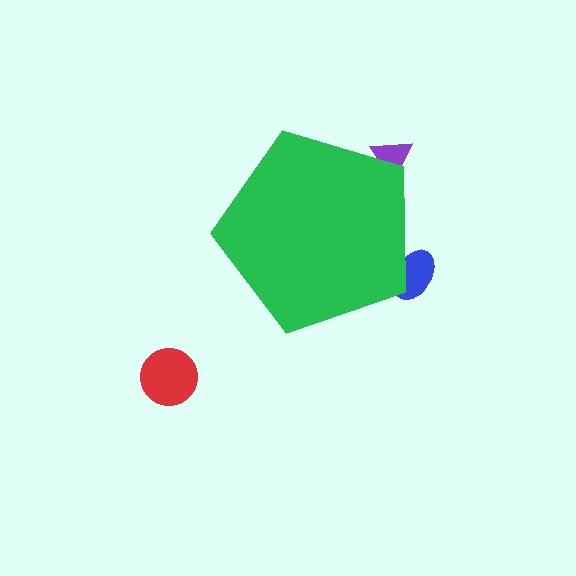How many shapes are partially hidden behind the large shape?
2 shapes are partially hidden.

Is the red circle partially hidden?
No, the red circle is fully visible.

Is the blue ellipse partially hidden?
Yes, the blue ellipse is partially hidden behind the green pentagon.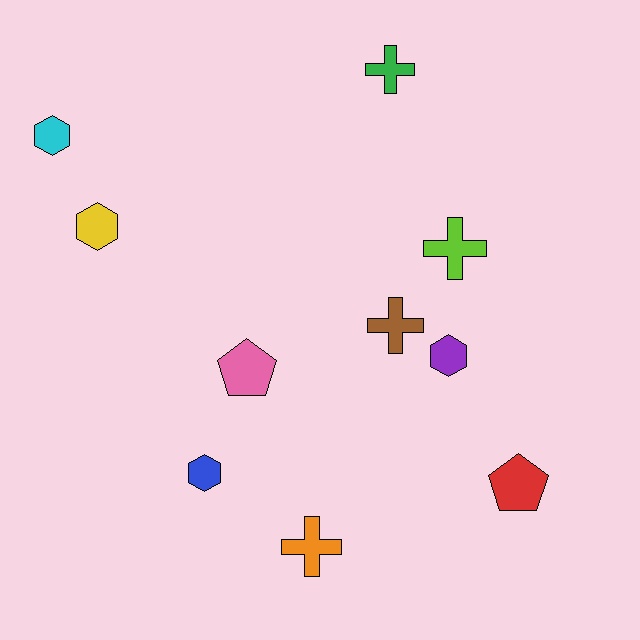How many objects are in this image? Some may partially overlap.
There are 10 objects.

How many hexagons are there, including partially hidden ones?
There are 4 hexagons.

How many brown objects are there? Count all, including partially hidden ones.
There is 1 brown object.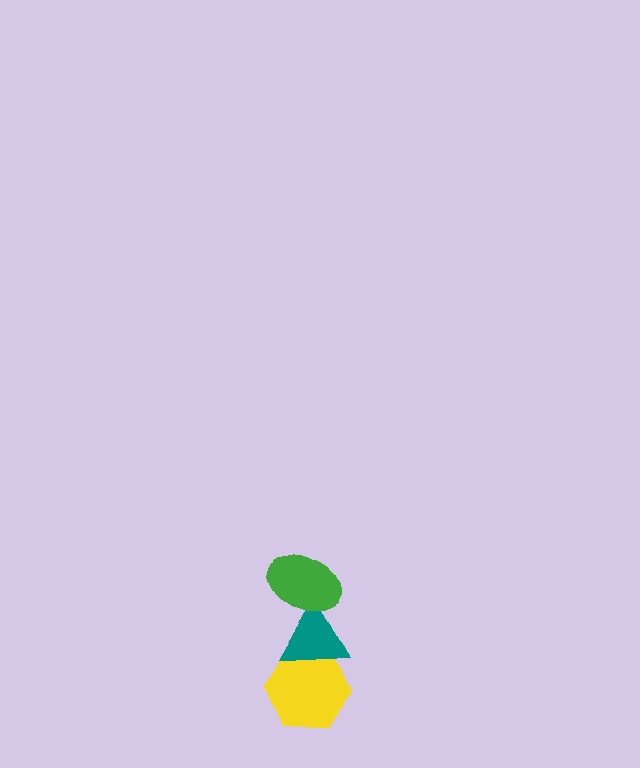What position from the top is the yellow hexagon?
The yellow hexagon is 3rd from the top.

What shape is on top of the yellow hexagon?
The teal triangle is on top of the yellow hexagon.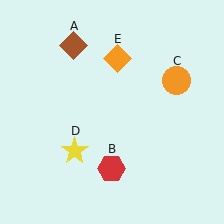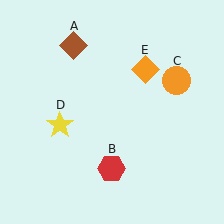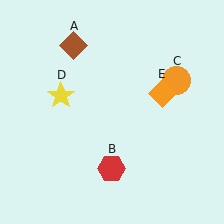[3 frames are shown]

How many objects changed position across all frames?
2 objects changed position: yellow star (object D), orange diamond (object E).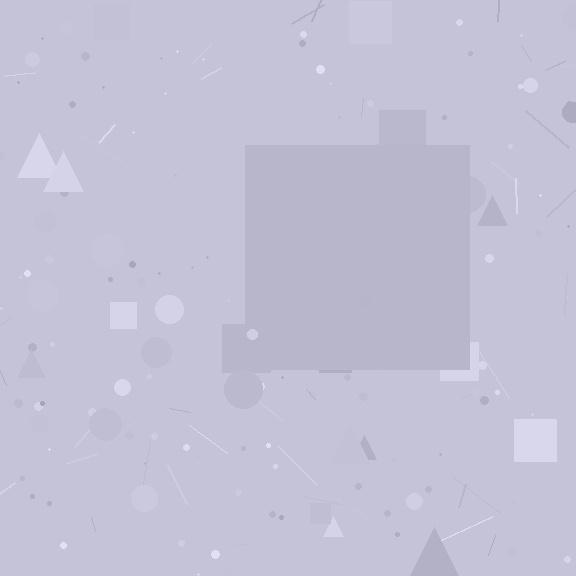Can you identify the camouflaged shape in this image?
The camouflaged shape is a square.